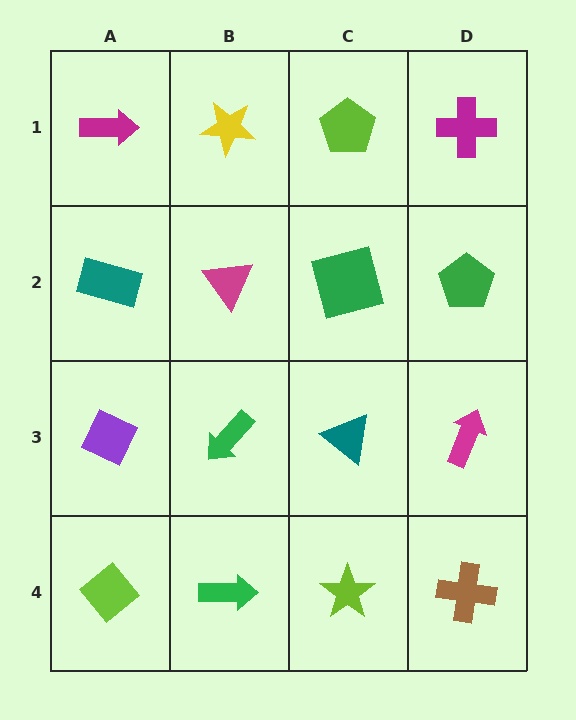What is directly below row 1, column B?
A magenta triangle.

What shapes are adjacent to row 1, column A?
A teal rectangle (row 2, column A), a yellow star (row 1, column B).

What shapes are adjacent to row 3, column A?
A teal rectangle (row 2, column A), a lime diamond (row 4, column A), a green arrow (row 3, column B).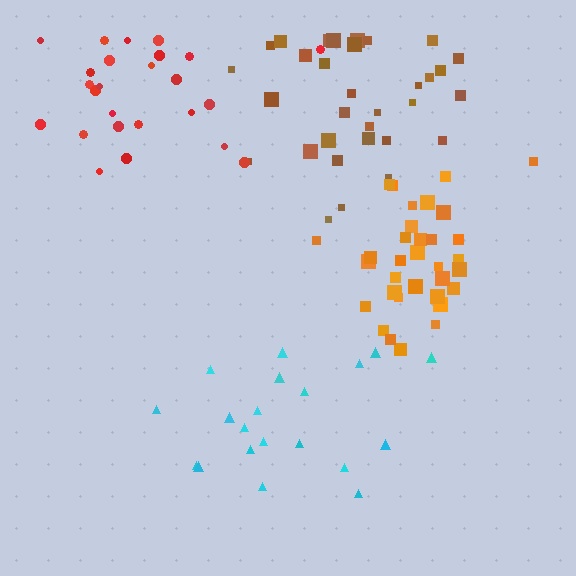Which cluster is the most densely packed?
Orange.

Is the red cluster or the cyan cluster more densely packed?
Red.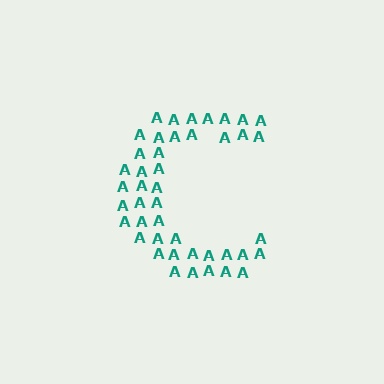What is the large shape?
The large shape is the letter C.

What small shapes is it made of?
It is made of small letter A's.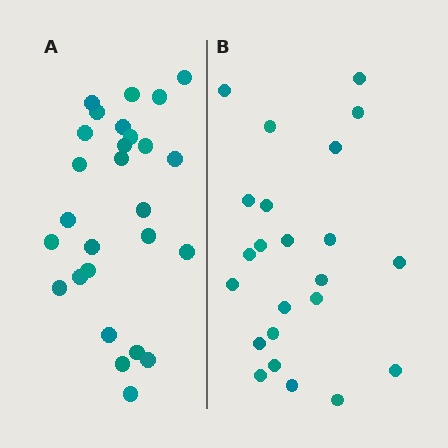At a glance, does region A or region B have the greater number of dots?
Region A (the left region) has more dots.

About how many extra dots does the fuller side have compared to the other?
Region A has about 4 more dots than region B.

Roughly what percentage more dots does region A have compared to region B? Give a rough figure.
About 15% more.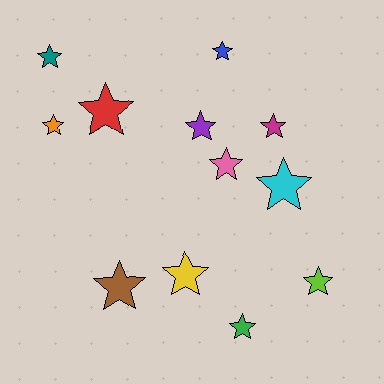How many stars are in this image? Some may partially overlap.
There are 12 stars.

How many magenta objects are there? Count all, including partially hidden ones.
There is 1 magenta object.